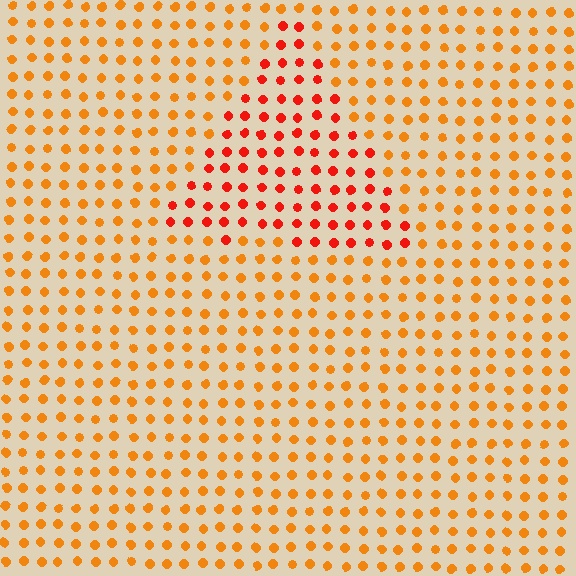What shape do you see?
I see a triangle.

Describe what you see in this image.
The image is filled with small orange elements in a uniform arrangement. A triangle-shaped region is visible where the elements are tinted to a slightly different hue, forming a subtle color boundary.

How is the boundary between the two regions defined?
The boundary is defined purely by a slight shift in hue (about 30 degrees). Spacing, size, and orientation are identical on both sides.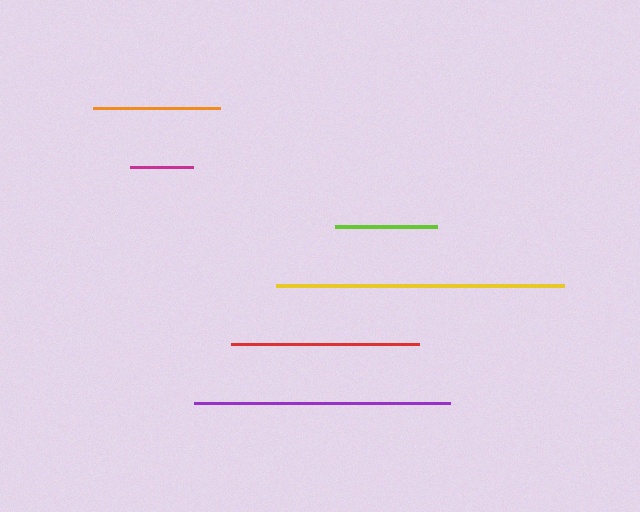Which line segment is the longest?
The yellow line is the longest at approximately 288 pixels.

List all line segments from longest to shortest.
From longest to shortest: yellow, purple, red, orange, lime, magenta.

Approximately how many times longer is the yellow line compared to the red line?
The yellow line is approximately 1.5 times the length of the red line.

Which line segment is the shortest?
The magenta line is the shortest at approximately 63 pixels.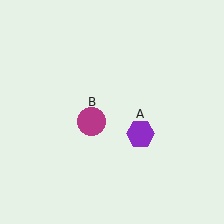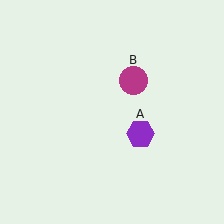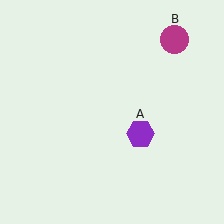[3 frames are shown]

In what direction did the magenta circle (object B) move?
The magenta circle (object B) moved up and to the right.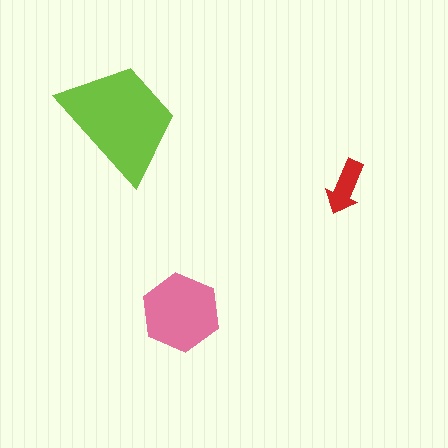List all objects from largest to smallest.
The lime trapezoid, the pink hexagon, the red arrow.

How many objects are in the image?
There are 3 objects in the image.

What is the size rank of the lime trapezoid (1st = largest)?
1st.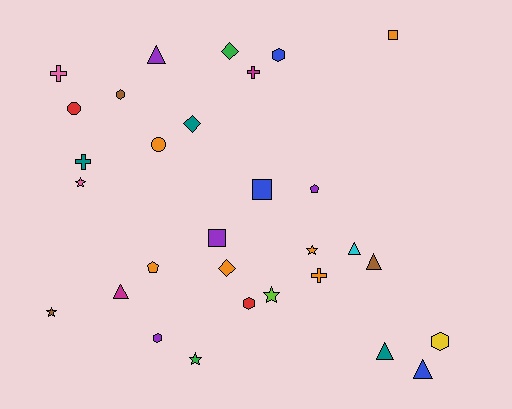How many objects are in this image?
There are 30 objects.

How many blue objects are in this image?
There are 3 blue objects.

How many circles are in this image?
There are 2 circles.